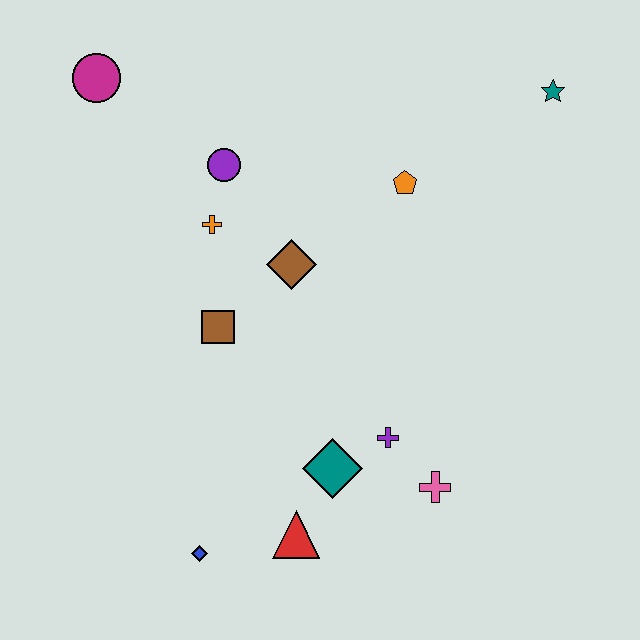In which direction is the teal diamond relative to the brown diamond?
The teal diamond is below the brown diamond.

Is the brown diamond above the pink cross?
Yes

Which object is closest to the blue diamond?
The red triangle is closest to the blue diamond.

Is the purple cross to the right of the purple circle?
Yes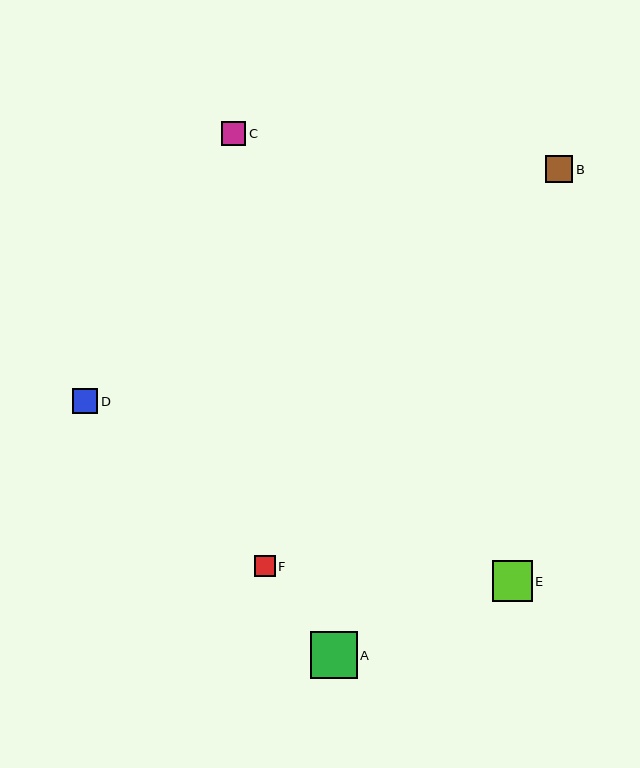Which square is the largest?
Square A is the largest with a size of approximately 47 pixels.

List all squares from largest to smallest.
From largest to smallest: A, E, B, D, C, F.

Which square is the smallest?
Square F is the smallest with a size of approximately 21 pixels.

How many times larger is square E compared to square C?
Square E is approximately 1.7 times the size of square C.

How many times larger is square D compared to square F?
Square D is approximately 1.2 times the size of square F.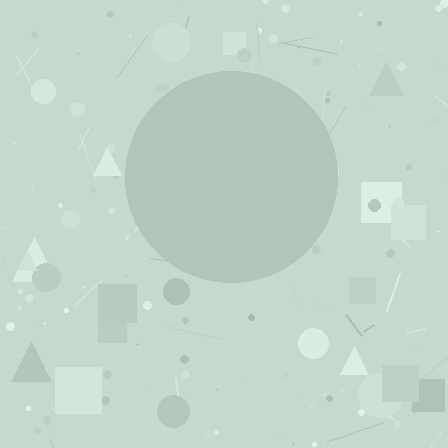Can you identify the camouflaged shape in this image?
The camouflaged shape is a circle.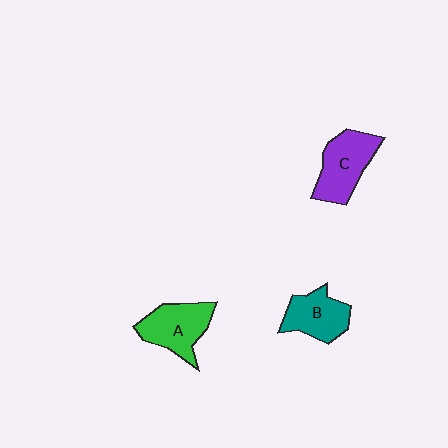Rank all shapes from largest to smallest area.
From largest to smallest: C (purple), A (green), B (teal).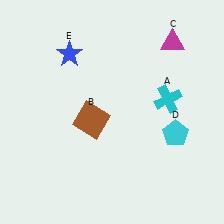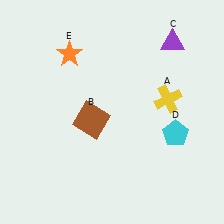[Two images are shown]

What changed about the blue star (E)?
In Image 1, E is blue. In Image 2, it changed to orange.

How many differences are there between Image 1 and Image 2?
There are 3 differences between the two images.